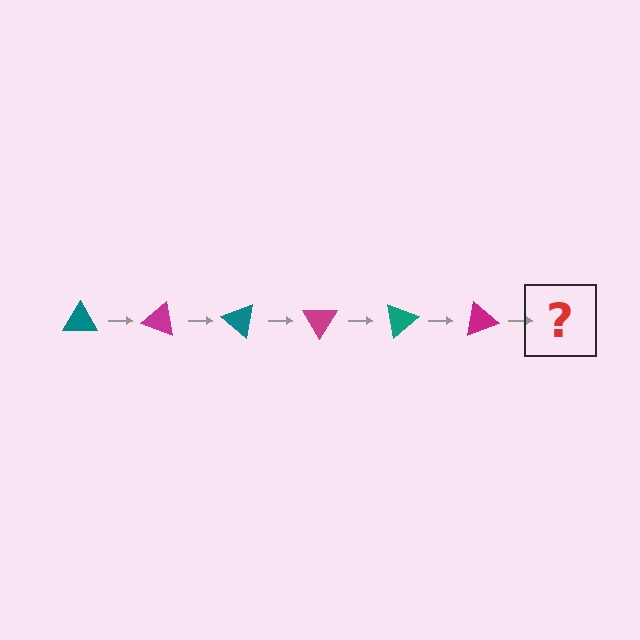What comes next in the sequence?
The next element should be a teal triangle, rotated 120 degrees from the start.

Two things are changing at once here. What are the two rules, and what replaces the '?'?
The two rules are that it rotates 20 degrees each step and the color cycles through teal and magenta. The '?' should be a teal triangle, rotated 120 degrees from the start.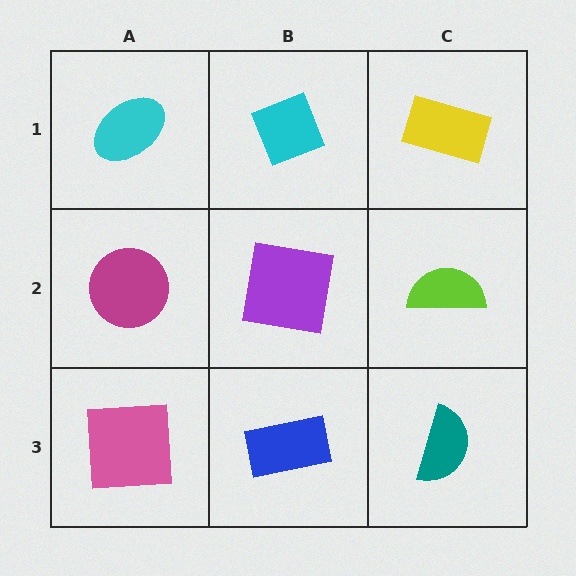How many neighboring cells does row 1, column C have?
2.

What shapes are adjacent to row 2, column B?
A cyan diamond (row 1, column B), a blue rectangle (row 3, column B), a magenta circle (row 2, column A), a lime semicircle (row 2, column C).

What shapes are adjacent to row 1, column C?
A lime semicircle (row 2, column C), a cyan diamond (row 1, column B).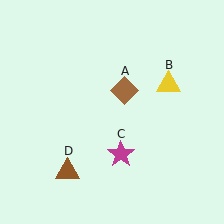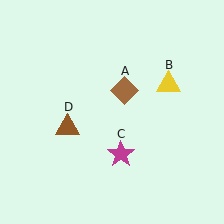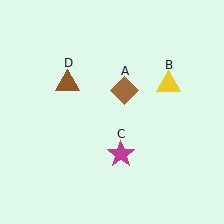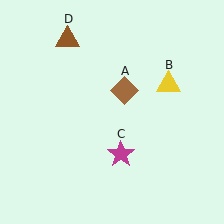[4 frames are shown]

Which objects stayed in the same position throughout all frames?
Brown diamond (object A) and yellow triangle (object B) and magenta star (object C) remained stationary.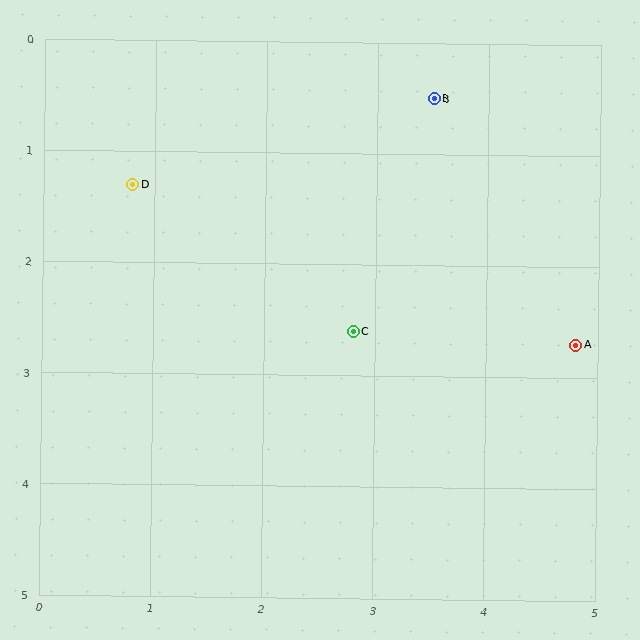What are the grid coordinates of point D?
Point D is at approximately (0.8, 1.3).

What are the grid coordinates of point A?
Point A is at approximately (4.8, 2.7).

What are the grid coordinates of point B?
Point B is at approximately (3.5, 0.5).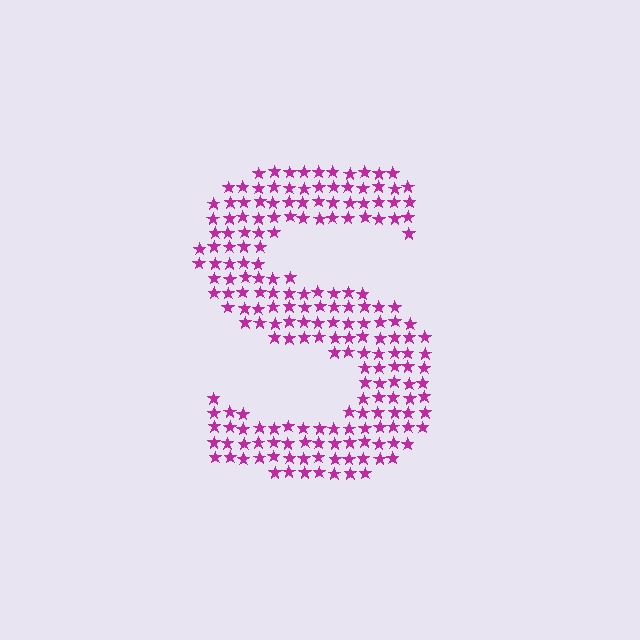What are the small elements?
The small elements are stars.